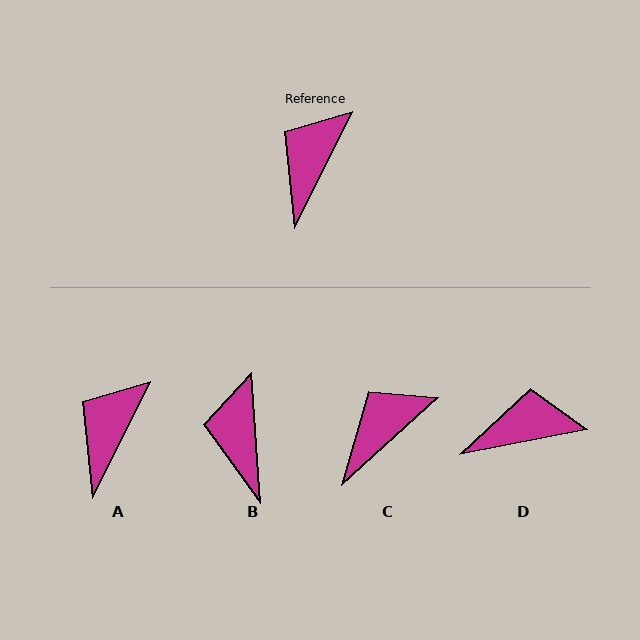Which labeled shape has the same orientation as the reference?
A.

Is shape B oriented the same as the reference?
No, it is off by about 31 degrees.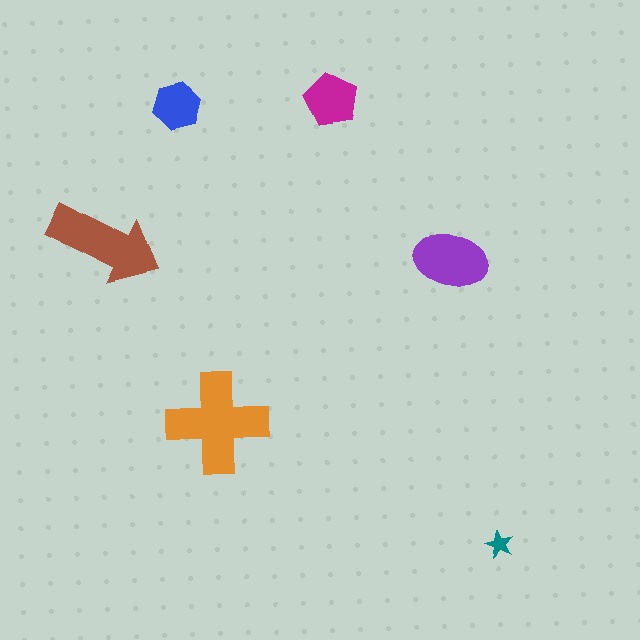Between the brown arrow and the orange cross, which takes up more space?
The orange cross.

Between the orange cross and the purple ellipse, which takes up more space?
The orange cross.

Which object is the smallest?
The teal star.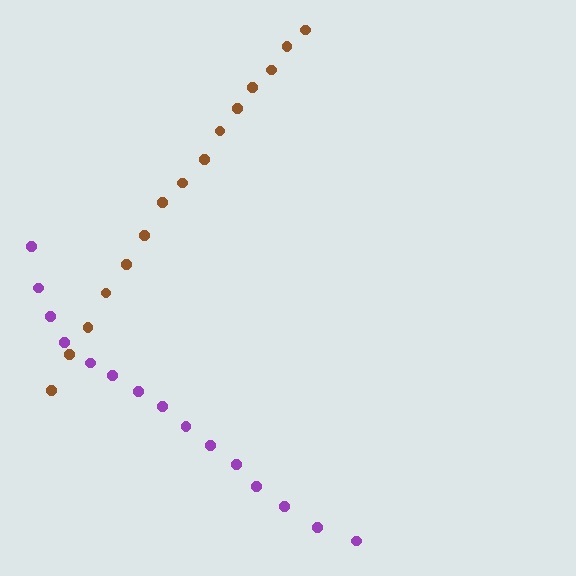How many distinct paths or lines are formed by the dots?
There are 2 distinct paths.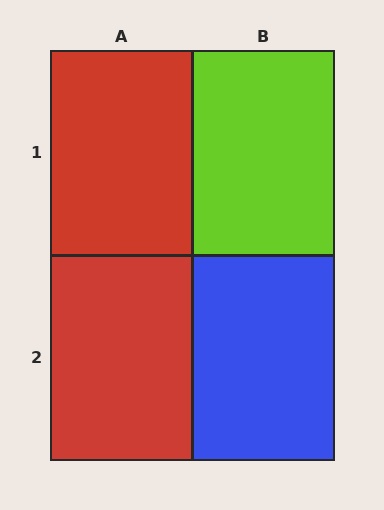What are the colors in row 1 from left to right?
Red, lime.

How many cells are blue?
1 cell is blue.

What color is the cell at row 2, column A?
Red.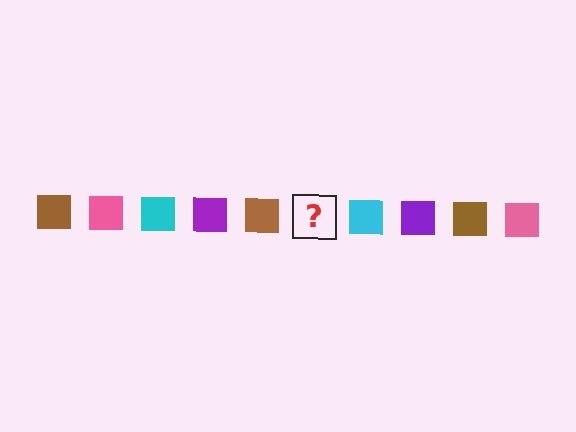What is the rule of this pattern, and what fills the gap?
The rule is that the pattern cycles through brown, pink, cyan, purple squares. The gap should be filled with a pink square.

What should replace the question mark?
The question mark should be replaced with a pink square.